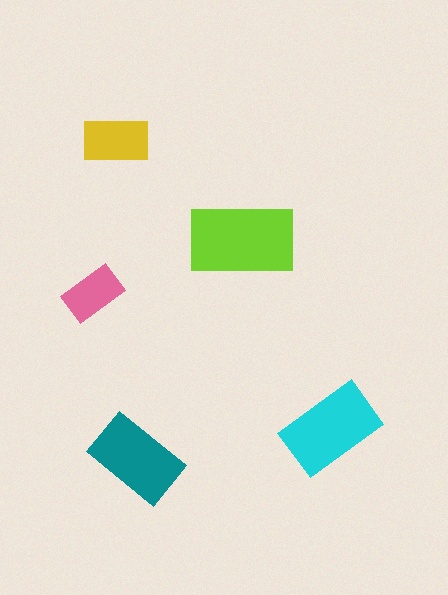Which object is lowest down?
The teal rectangle is bottommost.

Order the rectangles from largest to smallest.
the lime one, the cyan one, the teal one, the yellow one, the pink one.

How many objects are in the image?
There are 5 objects in the image.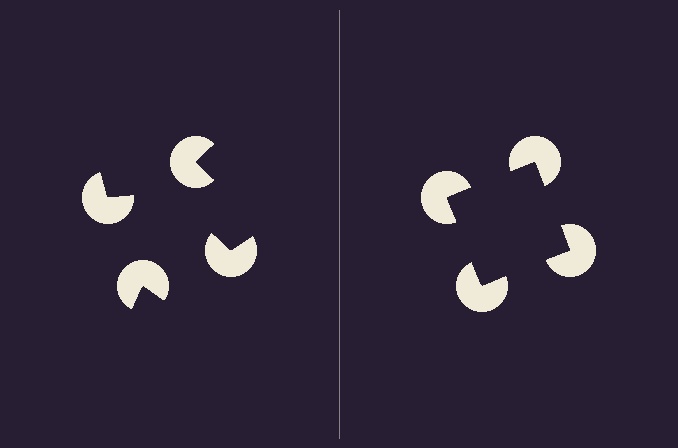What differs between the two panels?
The pac-man discs are positioned identically on both sides; only the wedge orientations differ. On the right they align to a square; on the left they are misaligned.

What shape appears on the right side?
An illusory square.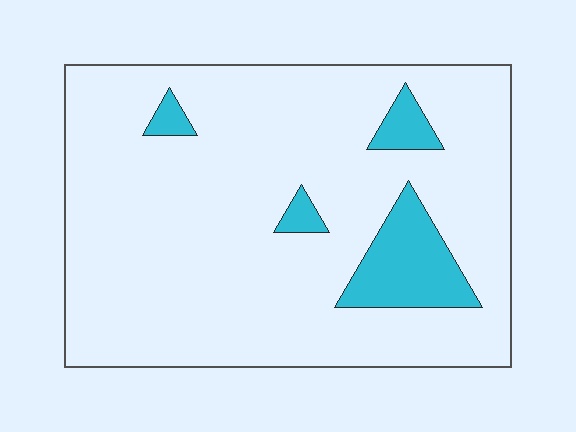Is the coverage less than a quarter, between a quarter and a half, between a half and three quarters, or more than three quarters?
Less than a quarter.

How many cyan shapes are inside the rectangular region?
4.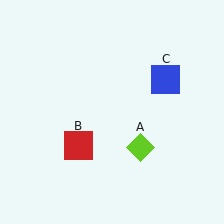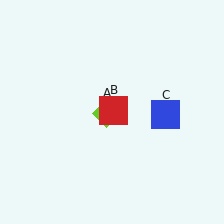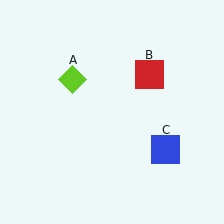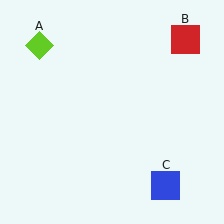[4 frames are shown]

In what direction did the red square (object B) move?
The red square (object B) moved up and to the right.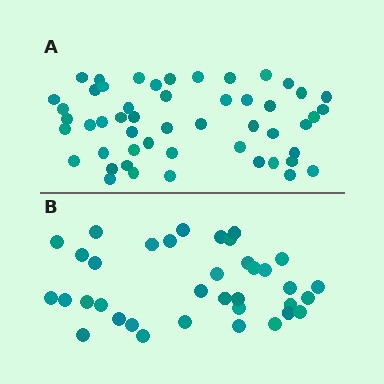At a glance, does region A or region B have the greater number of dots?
Region A (the top region) has more dots.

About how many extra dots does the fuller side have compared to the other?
Region A has approximately 15 more dots than region B.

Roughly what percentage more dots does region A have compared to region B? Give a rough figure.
About 40% more.